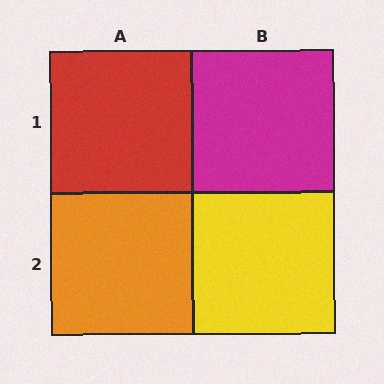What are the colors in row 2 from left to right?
Orange, yellow.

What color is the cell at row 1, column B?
Magenta.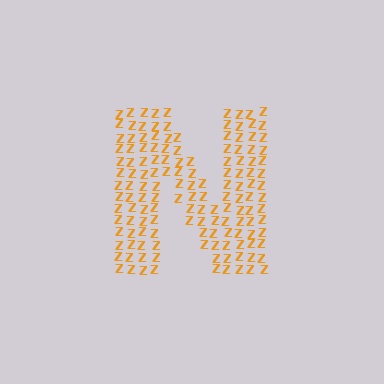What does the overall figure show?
The overall figure shows the letter N.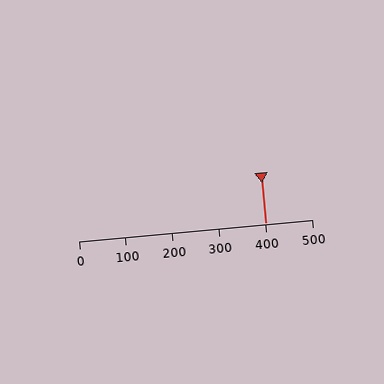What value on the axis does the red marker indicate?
The marker indicates approximately 400.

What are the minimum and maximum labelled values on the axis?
The axis runs from 0 to 500.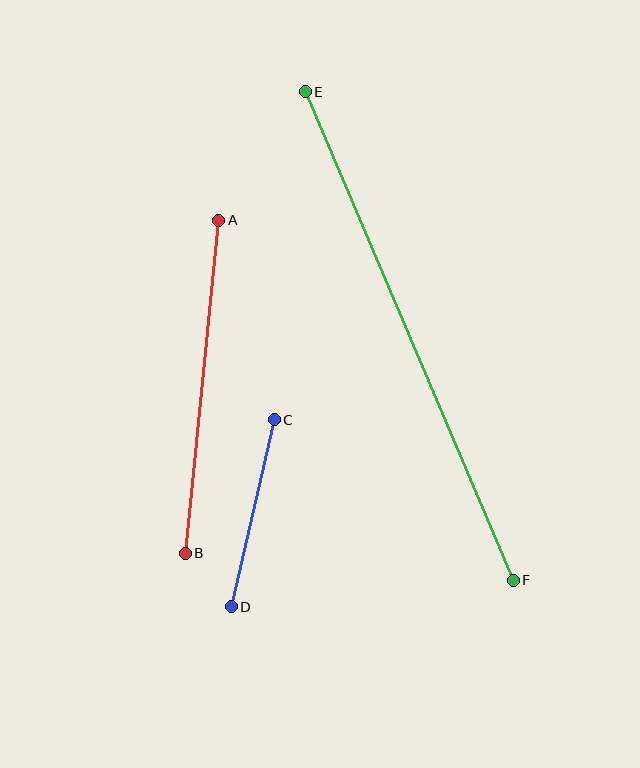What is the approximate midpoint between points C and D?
The midpoint is at approximately (253, 513) pixels.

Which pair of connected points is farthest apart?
Points E and F are farthest apart.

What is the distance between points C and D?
The distance is approximately 192 pixels.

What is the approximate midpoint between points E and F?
The midpoint is at approximately (409, 336) pixels.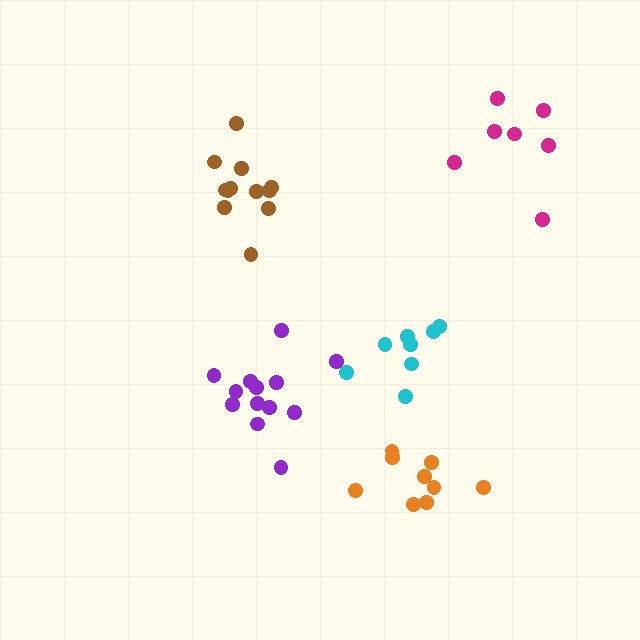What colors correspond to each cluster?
The clusters are colored: cyan, brown, purple, orange, magenta.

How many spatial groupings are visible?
There are 5 spatial groupings.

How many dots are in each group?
Group 1: 8 dots, Group 2: 12 dots, Group 3: 13 dots, Group 4: 9 dots, Group 5: 7 dots (49 total).